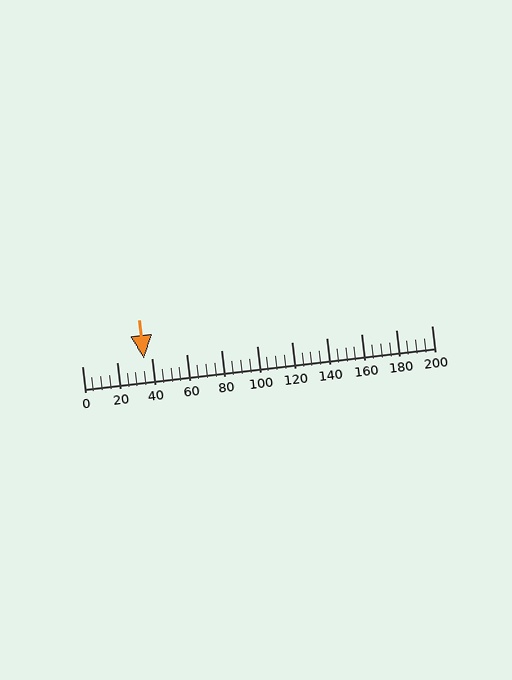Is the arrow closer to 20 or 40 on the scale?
The arrow is closer to 40.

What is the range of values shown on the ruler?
The ruler shows values from 0 to 200.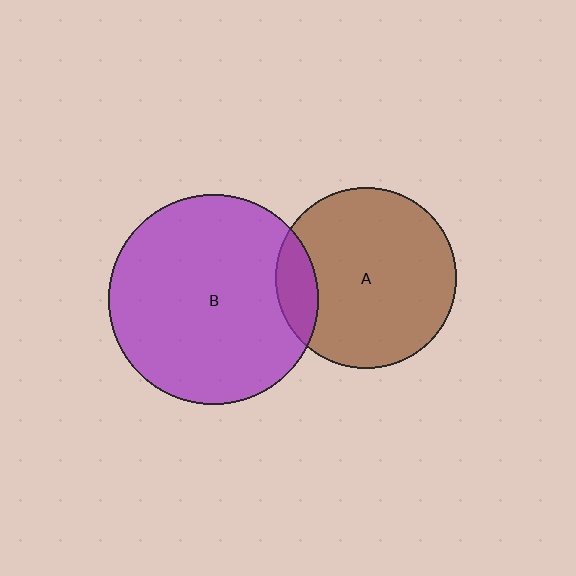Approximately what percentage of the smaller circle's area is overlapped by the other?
Approximately 15%.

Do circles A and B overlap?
Yes.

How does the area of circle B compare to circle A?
Approximately 1.3 times.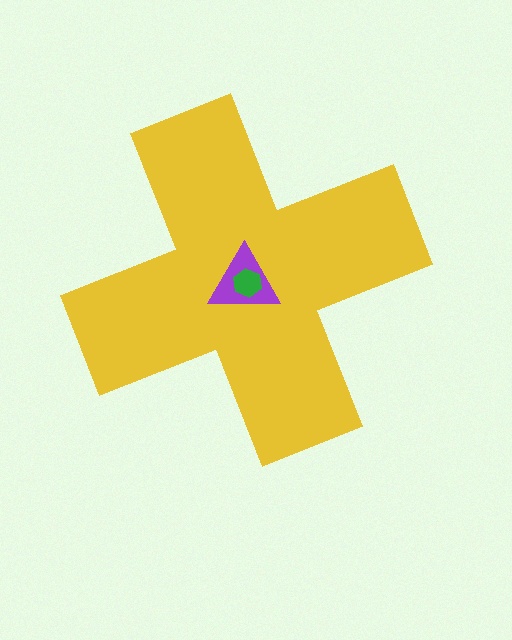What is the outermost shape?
The yellow cross.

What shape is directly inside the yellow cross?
The purple triangle.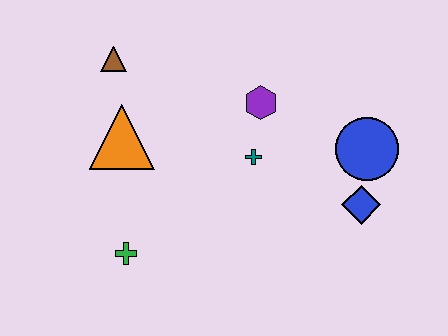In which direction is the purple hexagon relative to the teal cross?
The purple hexagon is above the teal cross.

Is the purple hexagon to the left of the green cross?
No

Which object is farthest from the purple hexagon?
The green cross is farthest from the purple hexagon.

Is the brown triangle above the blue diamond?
Yes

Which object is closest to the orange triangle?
The brown triangle is closest to the orange triangle.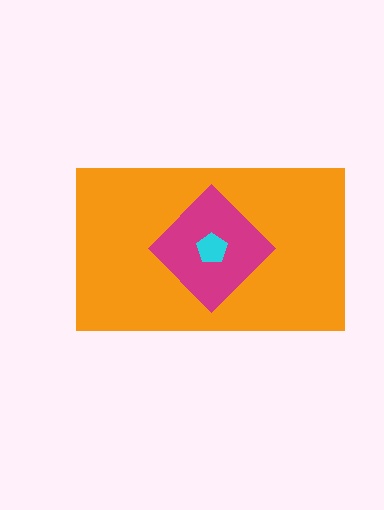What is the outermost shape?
The orange rectangle.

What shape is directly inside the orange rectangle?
The magenta diamond.